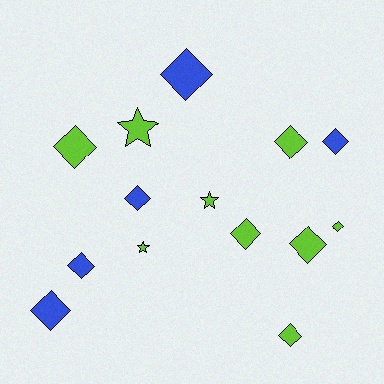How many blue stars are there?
There are no blue stars.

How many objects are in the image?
There are 14 objects.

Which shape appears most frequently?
Diamond, with 11 objects.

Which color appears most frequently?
Lime, with 9 objects.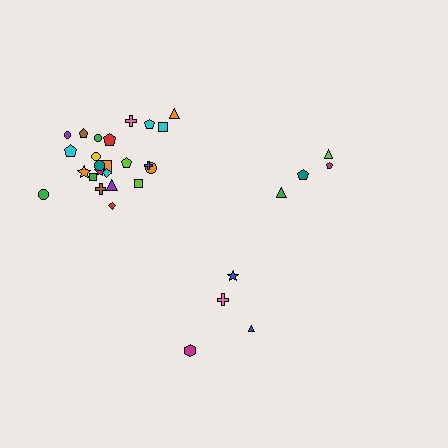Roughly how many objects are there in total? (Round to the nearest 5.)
Roughly 35 objects in total.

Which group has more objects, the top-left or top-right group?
The top-left group.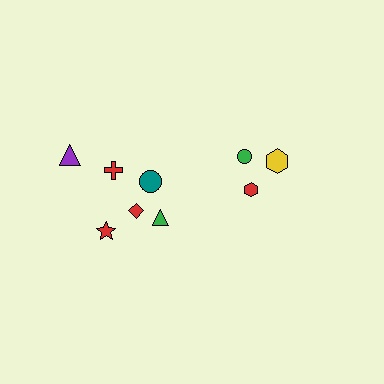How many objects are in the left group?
There are 6 objects.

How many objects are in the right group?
There are 3 objects.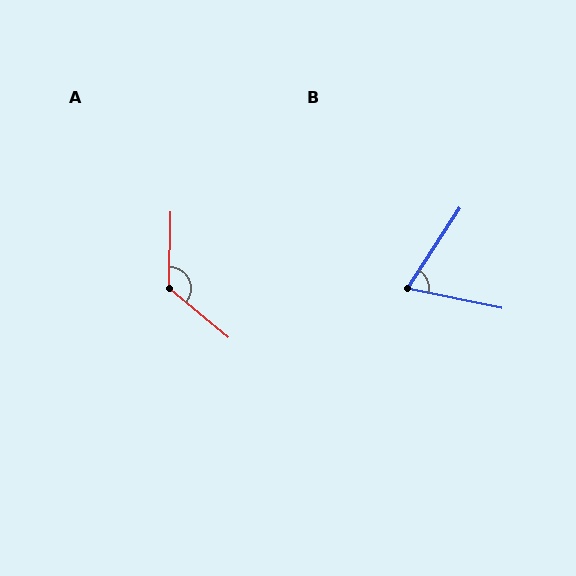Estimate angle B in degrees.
Approximately 69 degrees.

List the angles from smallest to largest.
B (69°), A (128°).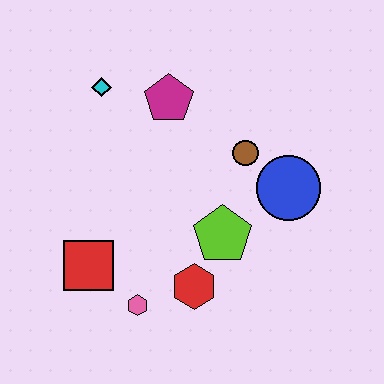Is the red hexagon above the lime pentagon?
No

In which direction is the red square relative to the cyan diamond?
The red square is below the cyan diamond.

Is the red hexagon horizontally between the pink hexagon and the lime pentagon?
Yes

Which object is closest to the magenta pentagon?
The cyan diamond is closest to the magenta pentagon.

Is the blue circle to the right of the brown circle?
Yes